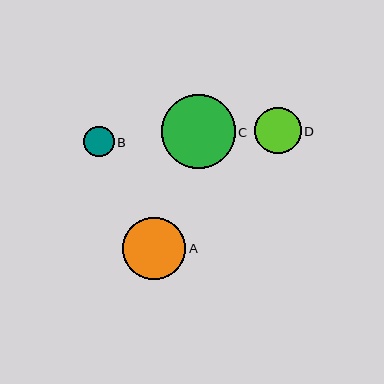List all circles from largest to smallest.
From largest to smallest: C, A, D, B.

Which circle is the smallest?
Circle B is the smallest with a size of approximately 30 pixels.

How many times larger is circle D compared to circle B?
Circle D is approximately 1.5 times the size of circle B.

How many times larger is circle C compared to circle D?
Circle C is approximately 1.6 times the size of circle D.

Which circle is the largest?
Circle C is the largest with a size of approximately 74 pixels.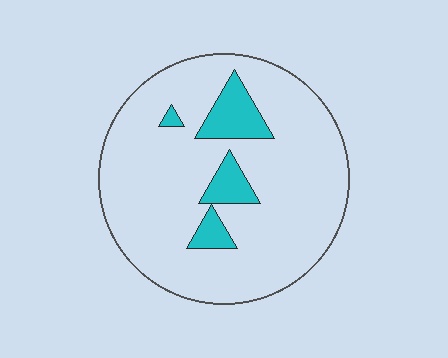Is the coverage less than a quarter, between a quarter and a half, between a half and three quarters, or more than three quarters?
Less than a quarter.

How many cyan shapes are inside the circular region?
4.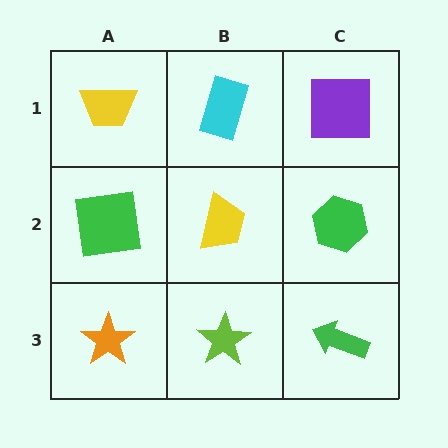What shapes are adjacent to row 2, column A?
A yellow trapezoid (row 1, column A), an orange star (row 3, column A), a yellow trapezoid (row 2, column B).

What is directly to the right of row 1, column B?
A purple square.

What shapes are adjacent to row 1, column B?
A yellow trapezoid (row 2, column B), a yellow trapezoid (row 1, column A), a purple square (row 1, column C).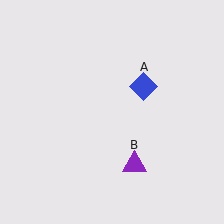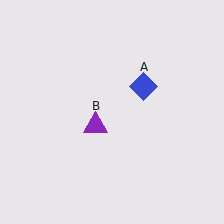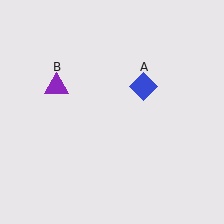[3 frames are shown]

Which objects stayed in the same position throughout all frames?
Blue diamond (object A) remained stationary.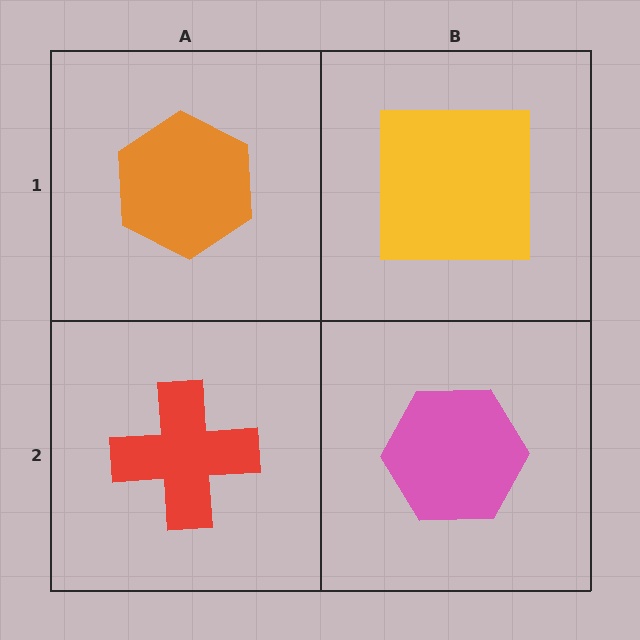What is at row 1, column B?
A yellow square.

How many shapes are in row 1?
2 shapes.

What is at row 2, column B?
A pink hexagon.